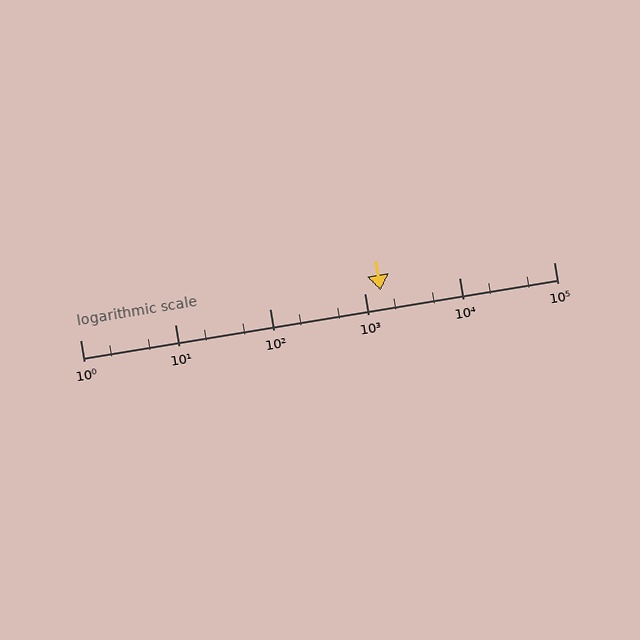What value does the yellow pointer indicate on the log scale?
The pointer indicates approximately 1500.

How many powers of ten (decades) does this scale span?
The scale spans 5 decades, from 1 to 100000.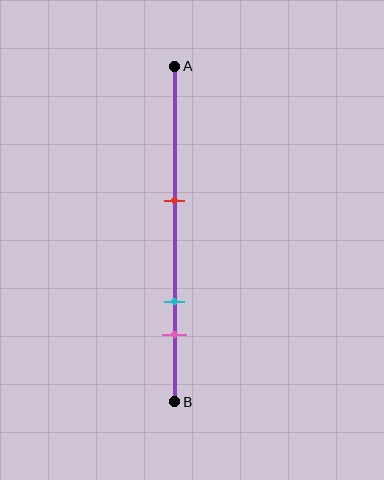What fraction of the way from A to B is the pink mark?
The pink mark is approximately 80% (0.8) of the way from A to B.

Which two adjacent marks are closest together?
The cyan and pink marks are the closest adjacent pair.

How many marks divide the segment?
There are 3 marks dividing the segment.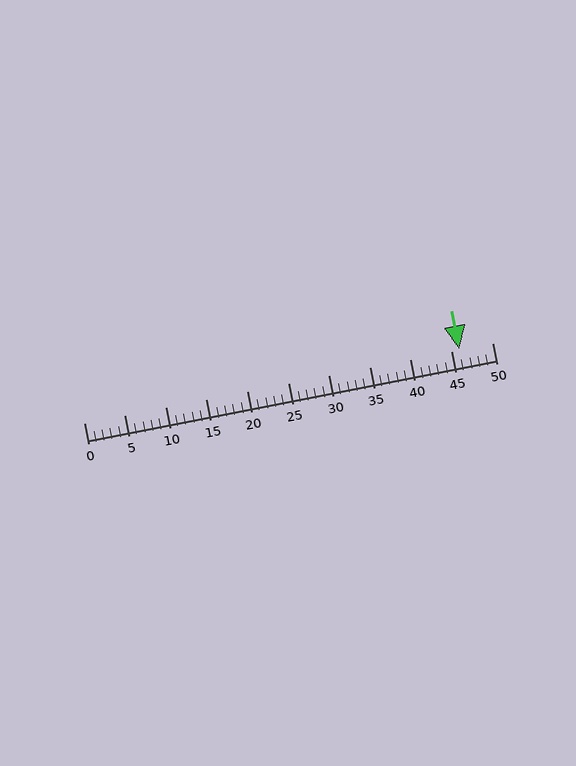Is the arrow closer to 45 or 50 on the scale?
The arrow is closer to 45.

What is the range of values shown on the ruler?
The ruler shows values from 0 to 50.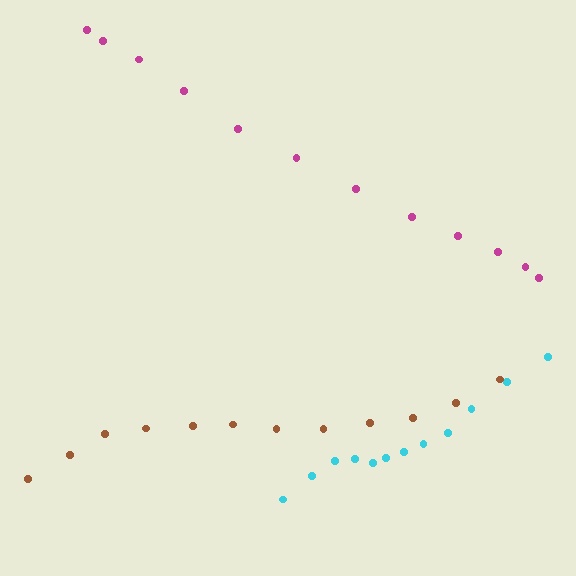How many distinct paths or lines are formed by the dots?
There are 3 distinct paths.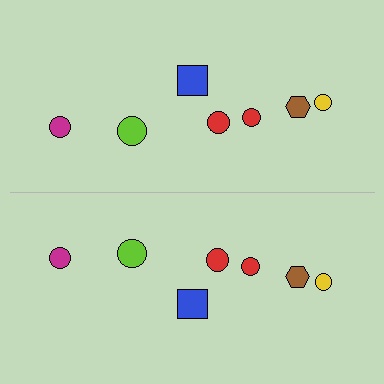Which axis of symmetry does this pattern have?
The pattern has a horizontal axis of symmetry running through the center of the image.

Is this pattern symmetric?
Yes, this pattern has bilateral (reflection) symmetry.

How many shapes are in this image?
There are 14 shapes in this image.